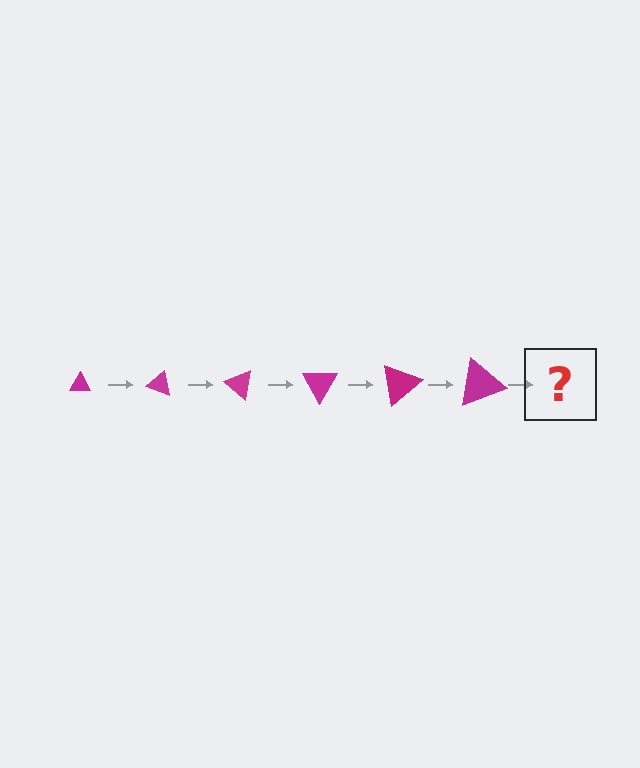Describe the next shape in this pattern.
It should be a triangle, larger than the previous one and rotated 120 degrees from the start.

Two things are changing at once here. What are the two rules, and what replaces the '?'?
The two rules are that the triangle grows larger each step and it rotates 20 degrees each step. The '?' should be a triangle, larger than the previous one and rotated 120 degrees from the start.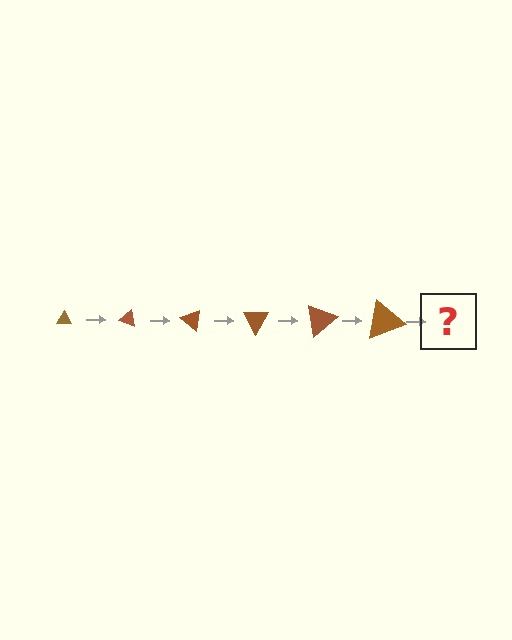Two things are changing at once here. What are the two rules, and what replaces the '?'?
The two rules are that the triangle grows larger each step and it rotates 20 degrees each step. The '?' should be a triangle, larger than the previous one and rotated 120 degrees from the start.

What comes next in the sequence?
The next element should be a triangle, larger than the previous one and rotated 120 degrees from the start.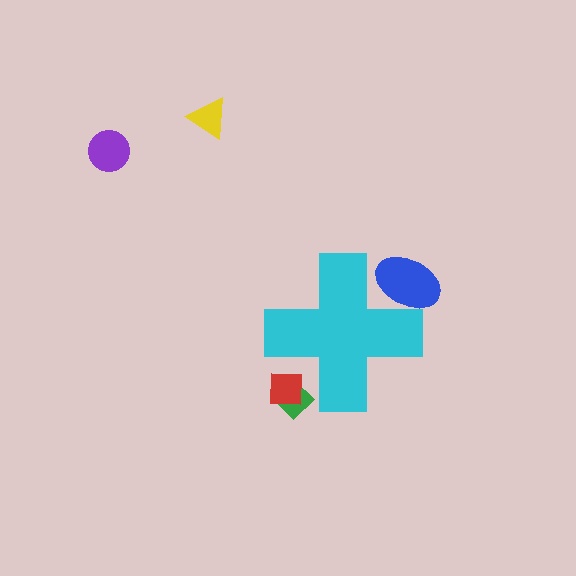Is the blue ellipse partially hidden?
Yes, the blue ellipse is partially hidden behind the cyan cross.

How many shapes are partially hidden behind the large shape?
3 shapes are partially hidden.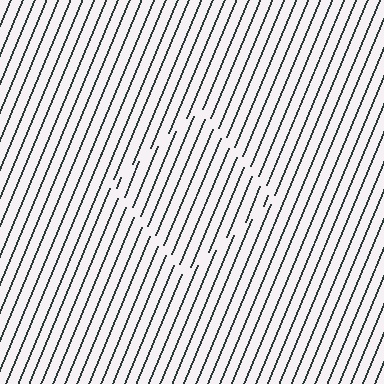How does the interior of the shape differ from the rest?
The interior of the shape contains the same grating, shifted by half a period — the contour is defined by the phase discontinuity where line-ends from the inner and outer gratings abut.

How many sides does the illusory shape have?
4 sides — the line-ends trace a square.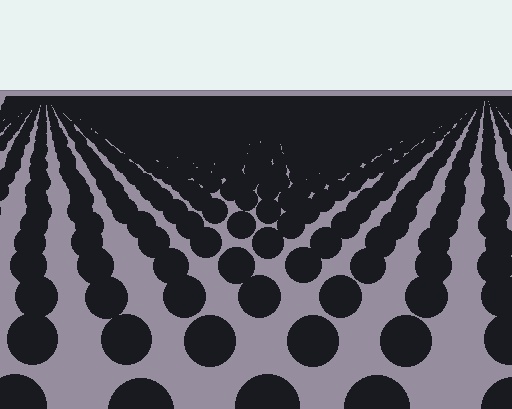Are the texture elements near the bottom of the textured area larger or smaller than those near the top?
Larger. Near the bottom, elements are closer to the viewer and appear at a bigger on-screen size.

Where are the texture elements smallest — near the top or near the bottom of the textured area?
Near the top.